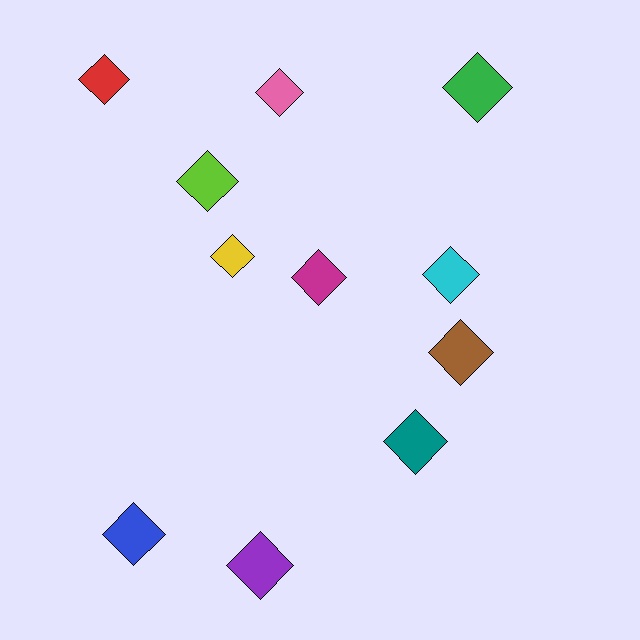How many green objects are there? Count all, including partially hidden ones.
There is 1 green object.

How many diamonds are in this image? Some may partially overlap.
There are 11 diamonds.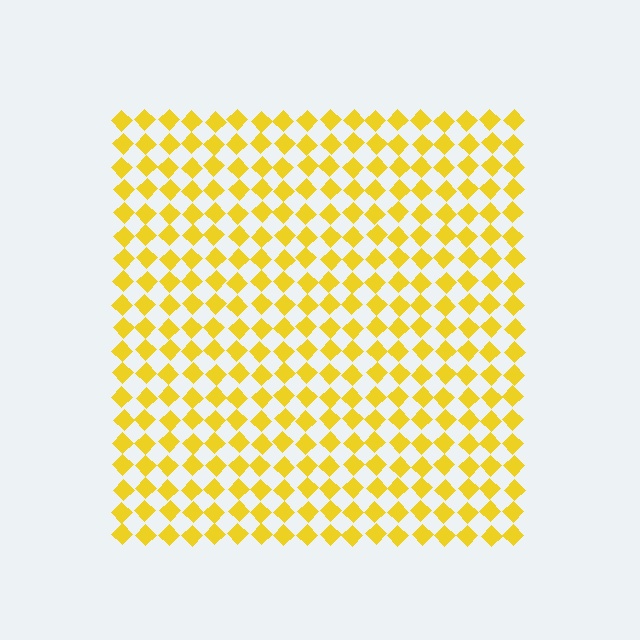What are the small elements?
The small elements are diamonds.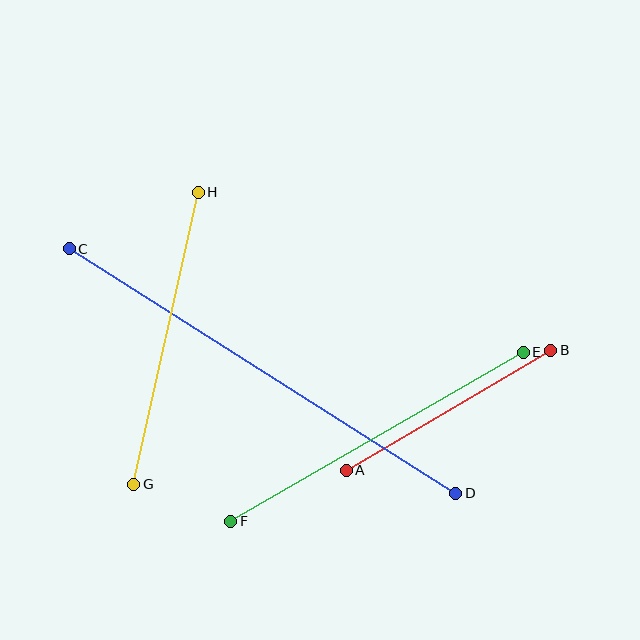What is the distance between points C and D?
The distance is approximately 457 pixels.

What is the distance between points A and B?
The distance is approximately 237 pixels.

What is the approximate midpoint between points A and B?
The midpoint is at approximately (449, 410) pixels.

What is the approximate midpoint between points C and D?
The midpoint is at approximately (262, 371) pixels.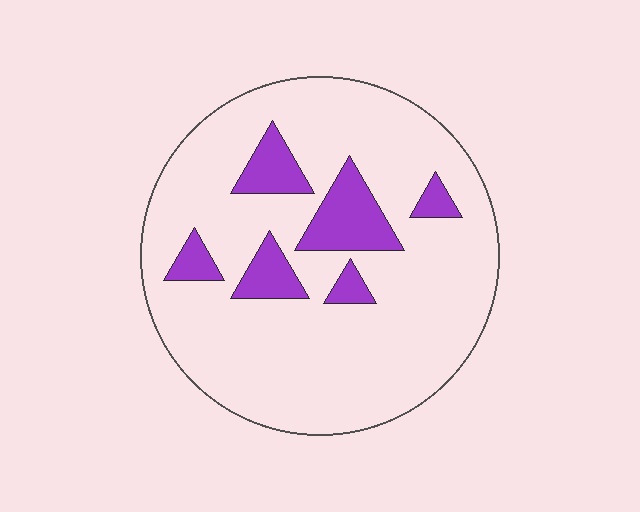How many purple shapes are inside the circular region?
6.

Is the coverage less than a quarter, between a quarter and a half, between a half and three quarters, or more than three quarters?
Less than a quarter.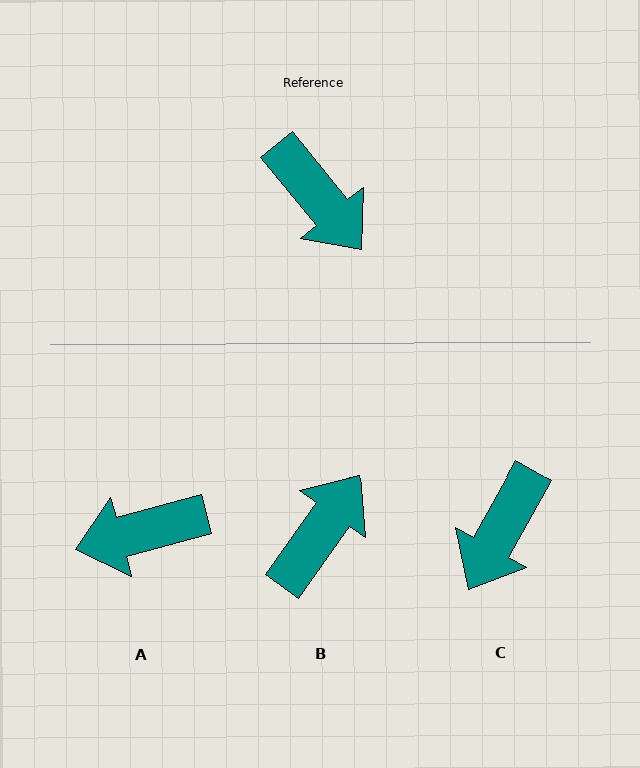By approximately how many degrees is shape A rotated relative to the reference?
Approximately 114 degrees clockwise.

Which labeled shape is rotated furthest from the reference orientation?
A, about 114 degrees away.